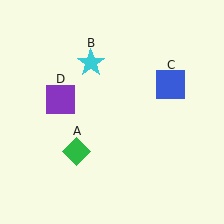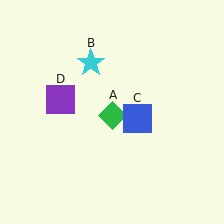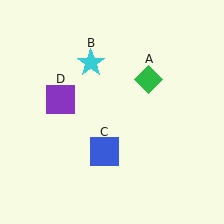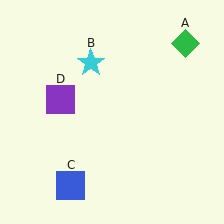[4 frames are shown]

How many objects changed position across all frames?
2 objects changed position: green diamond (object A), blue square (object C).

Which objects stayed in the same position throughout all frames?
Cyan star (object B) and purple square (object D) remained stationary.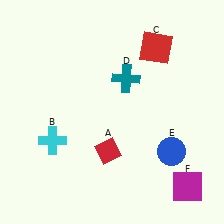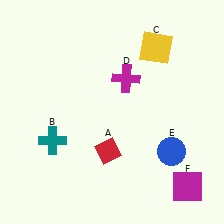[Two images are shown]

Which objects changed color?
B changed from cyan to teal. C changed from red to yellow. D changed from teal to magenta.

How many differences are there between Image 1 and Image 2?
There are 3 differences between the two images.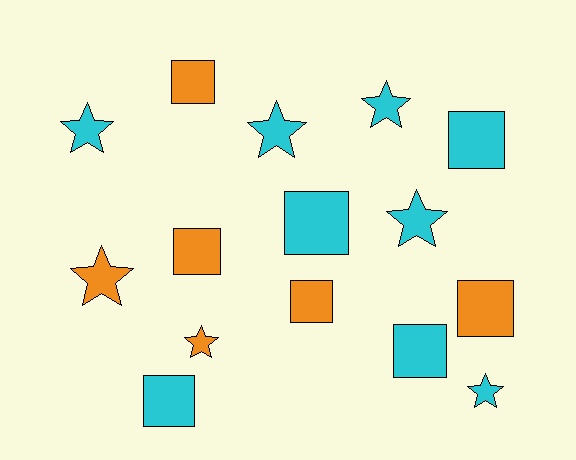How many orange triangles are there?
There are no orange triangles.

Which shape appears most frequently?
Square, with 8 objects.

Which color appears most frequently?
Cyan, with 9 objects.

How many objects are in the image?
There are 15 objects.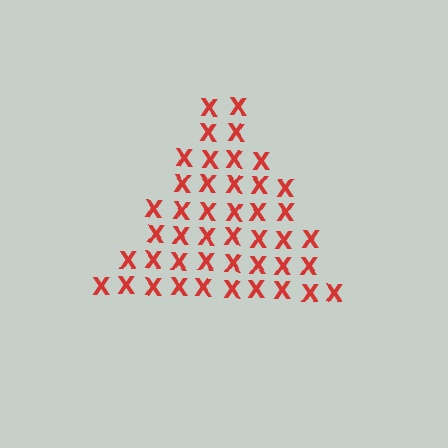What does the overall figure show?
The overall figure shows a triangle.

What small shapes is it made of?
It is made of small letter X's.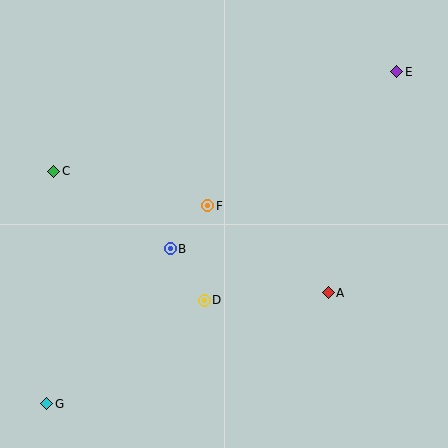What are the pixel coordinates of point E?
Point E is at (397, 72).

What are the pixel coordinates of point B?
Point B is at (170, 249).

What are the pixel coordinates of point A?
Point A is at (328, 293).